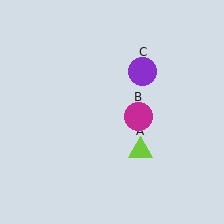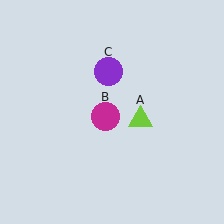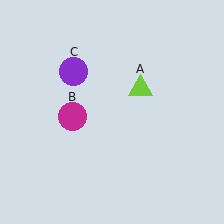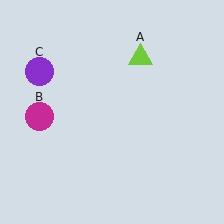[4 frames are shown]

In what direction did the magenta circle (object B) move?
The magenta circle (object B) moved left.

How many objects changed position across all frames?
3 objects changed position: lime triangle (object A), magenta circle (object B), purple circle (object C).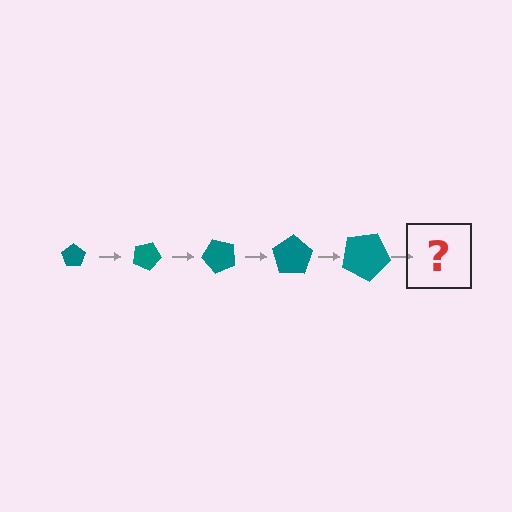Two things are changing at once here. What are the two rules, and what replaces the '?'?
The two rules are that the pentagon grows larger each step and it rotates 25 degrees each step. The '?' should be a pentagon, larger than the previous one and rotated 125 degrees from the start.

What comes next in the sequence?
The next element should be a pentagon, larger than the previous one and rotated 125 degrees from the start.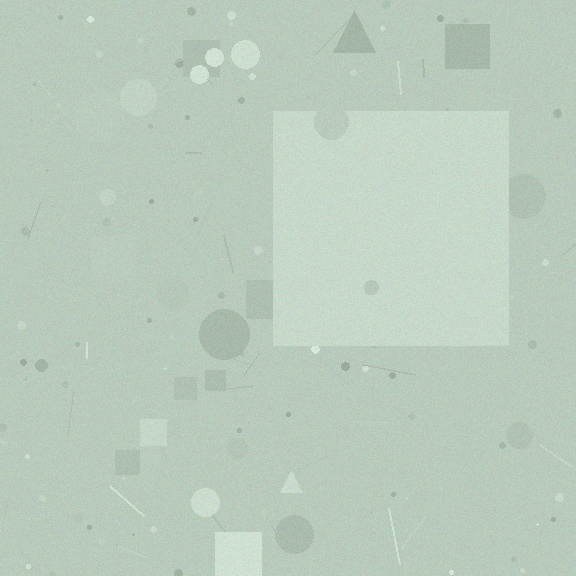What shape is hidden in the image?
A square is hidden in the image.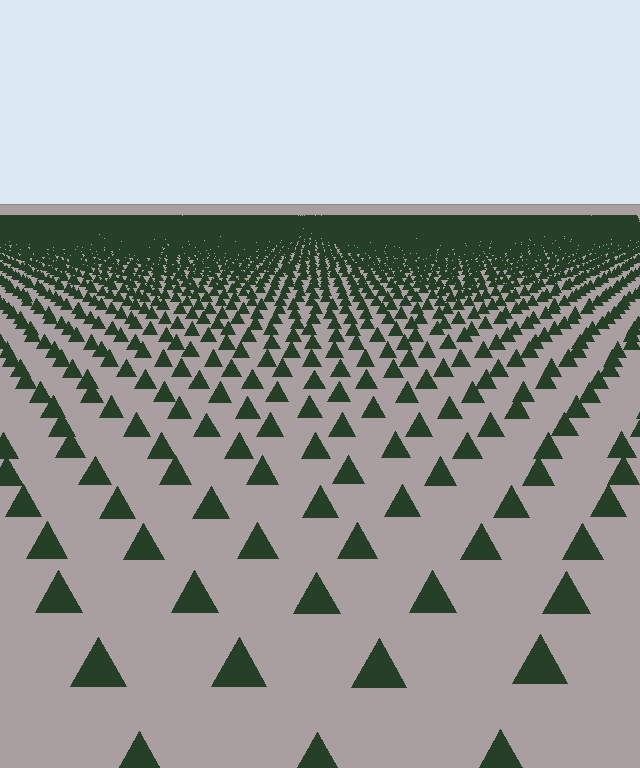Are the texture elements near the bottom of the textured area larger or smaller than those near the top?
Larger. Near the bottom, elements are closer to the viewer and appear at a bigger on-screen size.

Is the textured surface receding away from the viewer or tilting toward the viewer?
The surface is receding away from the viewer. Texture elements get smaller and denser toward the top.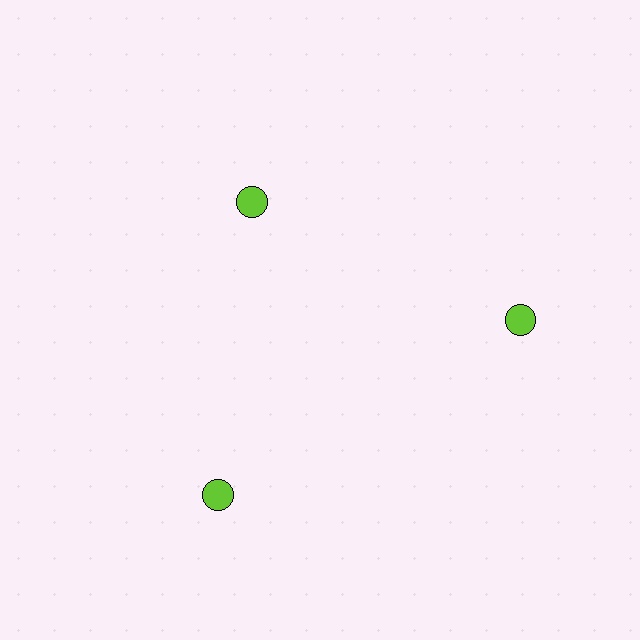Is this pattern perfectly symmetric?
No. The 3 lime circles are arranged in a ring, but one element near the 11 o'clock position is pulled inward toward the center, breaking the 3-fold rotational symmetry.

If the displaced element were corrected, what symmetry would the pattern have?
It would have 3-fold rotational symmetry — the pattern would map onto itself every 120 degrees.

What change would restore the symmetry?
The symmetry would be restored by moving it outward, back onto the ring so that all 3 circles sit at equal angles and equal distance from the center.